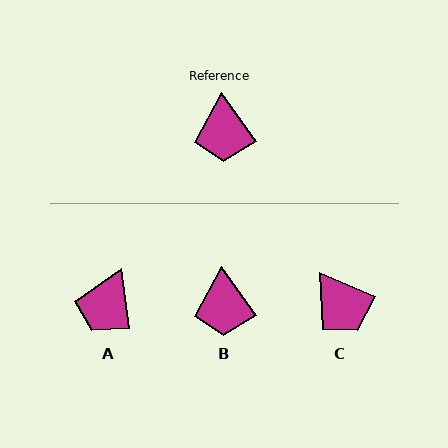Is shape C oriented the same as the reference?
No, it is off by about 31 degrees.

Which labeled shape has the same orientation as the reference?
B.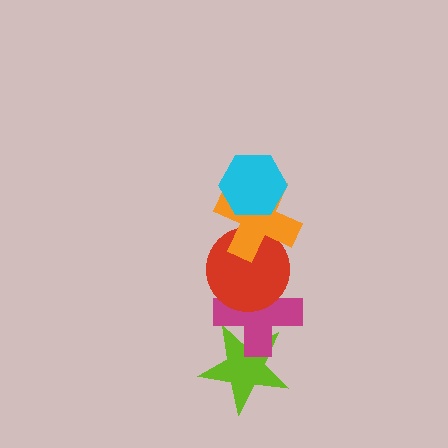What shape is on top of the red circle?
The orange cross is on top of the red circle.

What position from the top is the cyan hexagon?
The cyan hexagon is 1st from the top.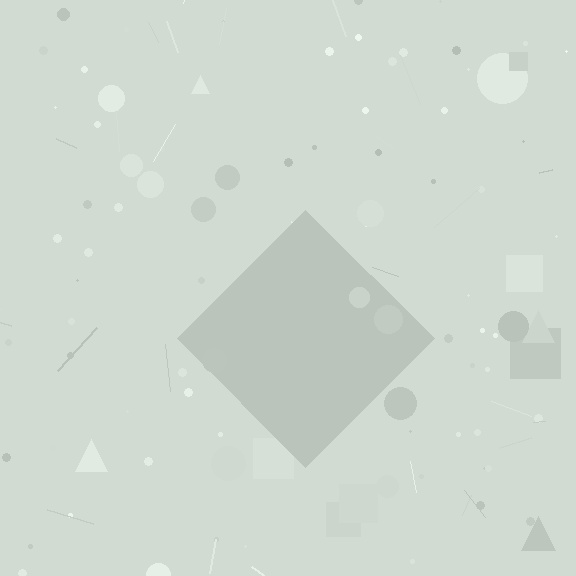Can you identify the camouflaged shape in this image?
The camouflaged shape is a diamond.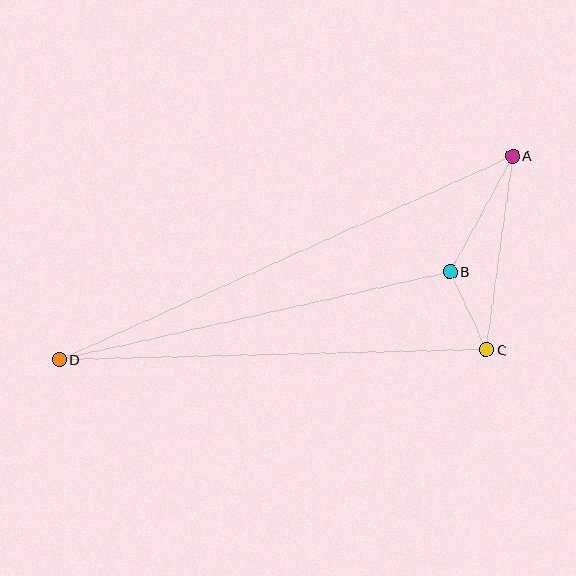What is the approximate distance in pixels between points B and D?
The distance between B and D is approximately 400 pixels.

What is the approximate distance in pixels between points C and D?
The distance between C and D is approximately 428 pixels.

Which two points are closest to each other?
Points B and C are closest to each other.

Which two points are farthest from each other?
Points A and D are farthest from each other.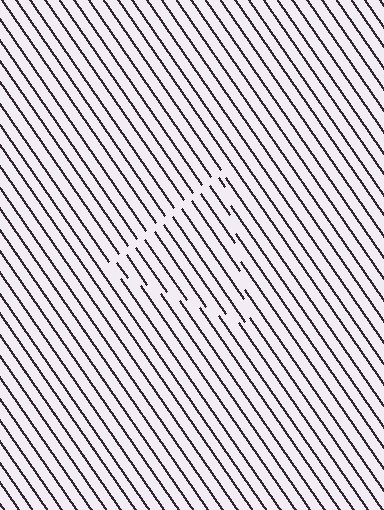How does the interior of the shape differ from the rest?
The interior of the shape contains the same grating, shifted by half a period — the contour is defined by the phase discontinuity where line-ends from the inner and outer gratings abut.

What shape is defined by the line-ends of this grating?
An illusory triangle. The interior of the shape contains the same grating, shifted by half a period — the contour is defined by the phase discontinuity where line-ends from the inner and outer gratings abut.